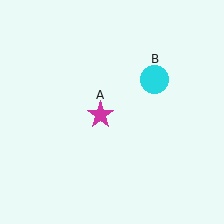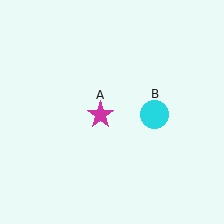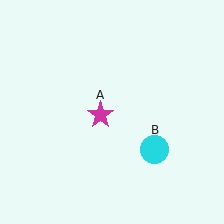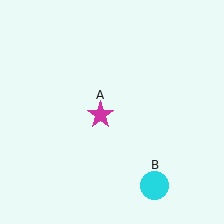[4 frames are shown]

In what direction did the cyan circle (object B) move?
The cyan circle (object B) moved down.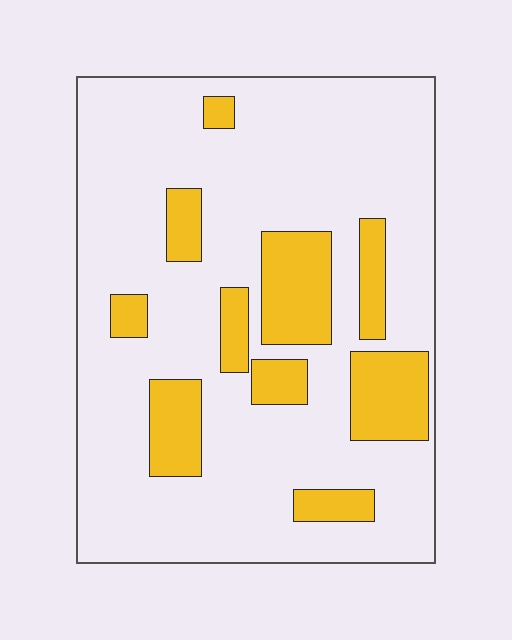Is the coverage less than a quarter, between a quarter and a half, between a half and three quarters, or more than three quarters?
Less than a quarter.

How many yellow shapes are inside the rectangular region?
10.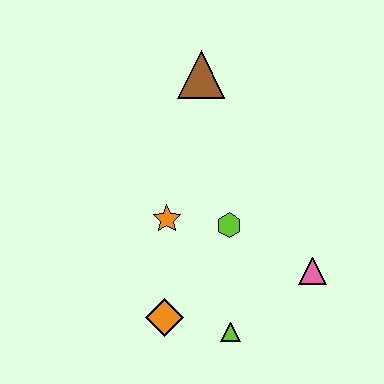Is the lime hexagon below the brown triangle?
Yes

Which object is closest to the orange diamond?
The lime triangle is closest to the orange diamond.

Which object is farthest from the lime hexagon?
The brown triangle is farthest from the lime hexagon.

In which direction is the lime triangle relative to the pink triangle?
The lime triangle is to the left of the pink triangle.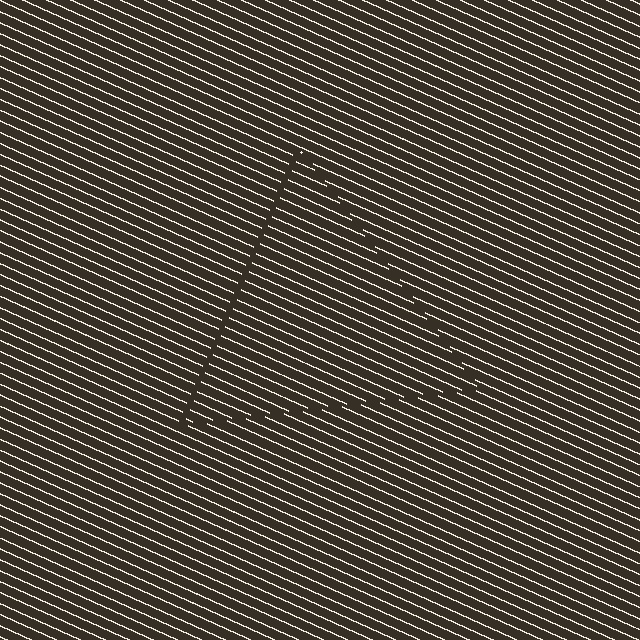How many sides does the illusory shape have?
3 sides — the line-ends trace a triangle.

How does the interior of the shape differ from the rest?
The interior of the shape contains the same grating, shifted by half a period — the contour is defined by the phase discontinuity where line-ends from the inner and outer gratings abut.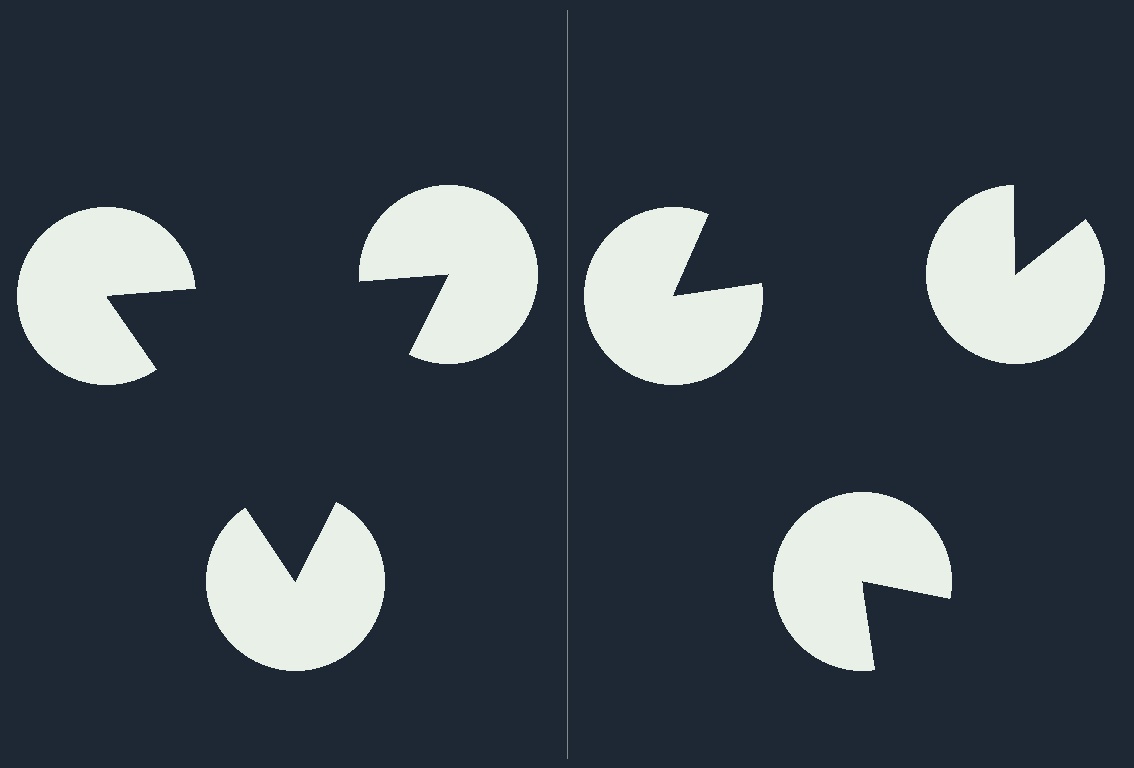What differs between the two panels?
The pac-man discs are positioned identically on both sides; only the wedge orientations differ. On the left they align to a triangle; on the right they are misaligned.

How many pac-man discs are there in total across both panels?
6 — 3 on each side.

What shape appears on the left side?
An illusory triangle.